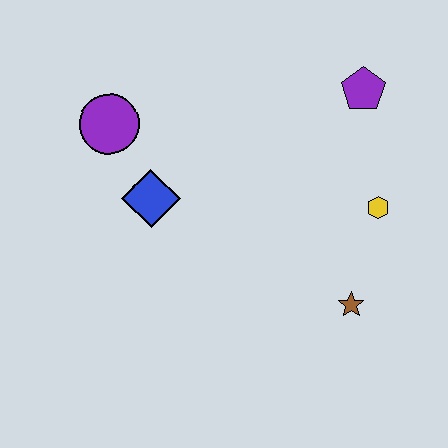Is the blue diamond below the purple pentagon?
Yes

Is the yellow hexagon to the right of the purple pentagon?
Yes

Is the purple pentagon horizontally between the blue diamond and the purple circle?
No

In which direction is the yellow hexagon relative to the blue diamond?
The yellow hexagon is to the right of the blue diamond.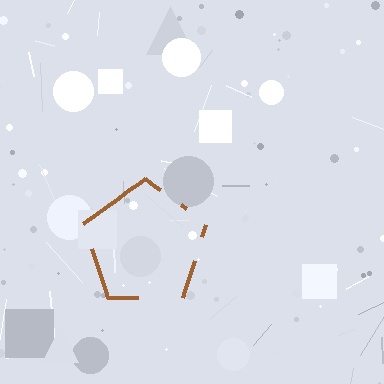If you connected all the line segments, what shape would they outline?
They would outline a pentagon.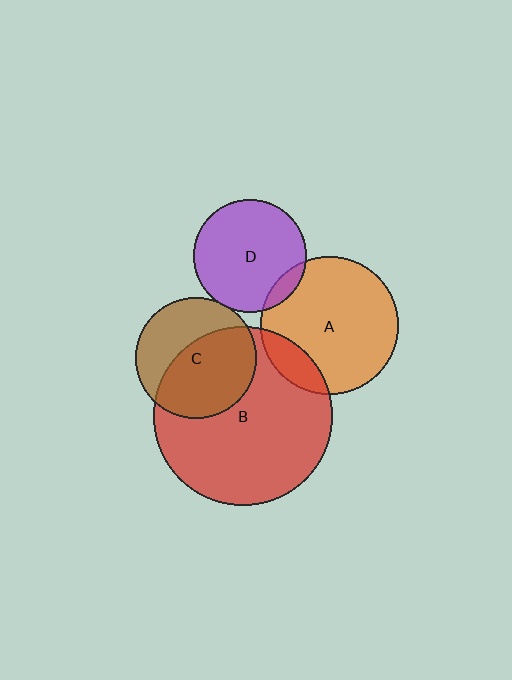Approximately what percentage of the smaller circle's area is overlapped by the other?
Approximately 15%.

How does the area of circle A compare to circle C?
Approximately 1.3 times.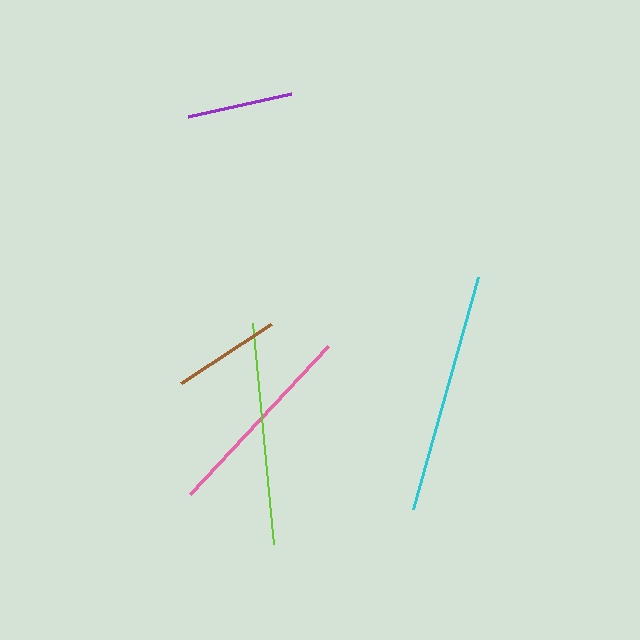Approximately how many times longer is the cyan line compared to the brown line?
The cyan line is approximately 2.3 times the length of the brown line.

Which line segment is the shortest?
The purple line is the shortest at approximately 105 pixels.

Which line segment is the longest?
The cyan line is the longest at approximately 241 pixels.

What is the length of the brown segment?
The brown segment is approximately 107 pixels long.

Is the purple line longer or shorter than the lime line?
The lime line is longer than the purple line.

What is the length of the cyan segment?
The cyan segment is approximately 241 pixels long.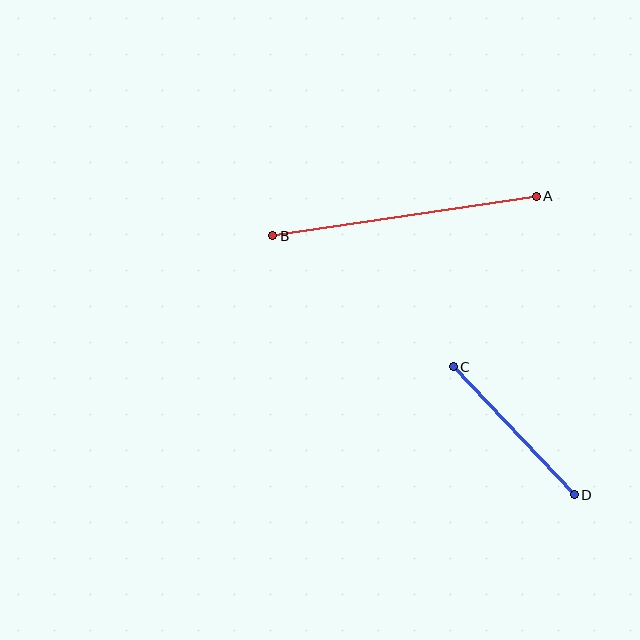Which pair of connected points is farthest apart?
Points A and B are farthest apart.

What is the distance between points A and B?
The distance is approximately 267 pixels.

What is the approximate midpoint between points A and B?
The midpoint is at approximately (405, 216) pixels.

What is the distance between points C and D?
The distance is approximately 176 pixels.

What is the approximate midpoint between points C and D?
The midpoint is at approximately (514, 431) pixels.